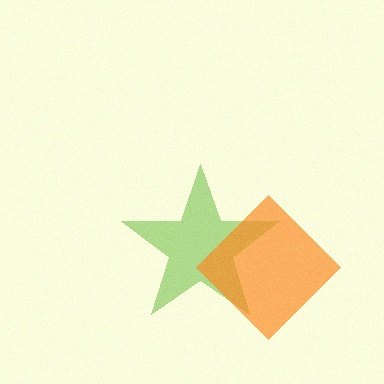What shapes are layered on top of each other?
The layered shapes are: a lime star, an orange diamond.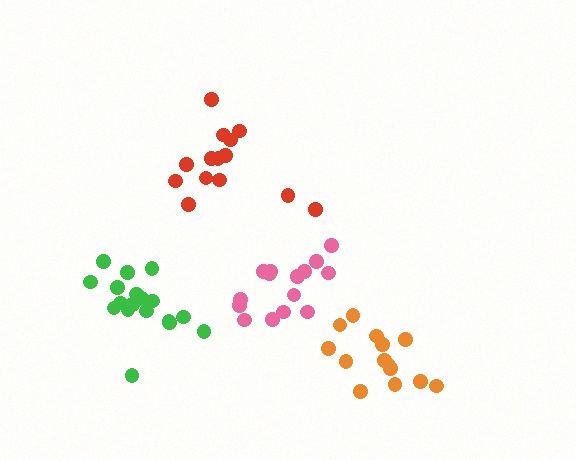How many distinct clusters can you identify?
There are 4 distinct clusters.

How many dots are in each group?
Group 1: 14 dots, Group 2: 15 dots, Group 3: 14 dots, Group 4: 18 dots (61 total).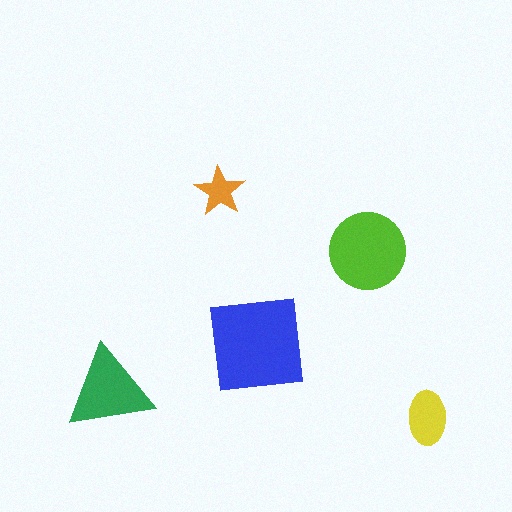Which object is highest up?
The orange star is topmost.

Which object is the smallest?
The orange star.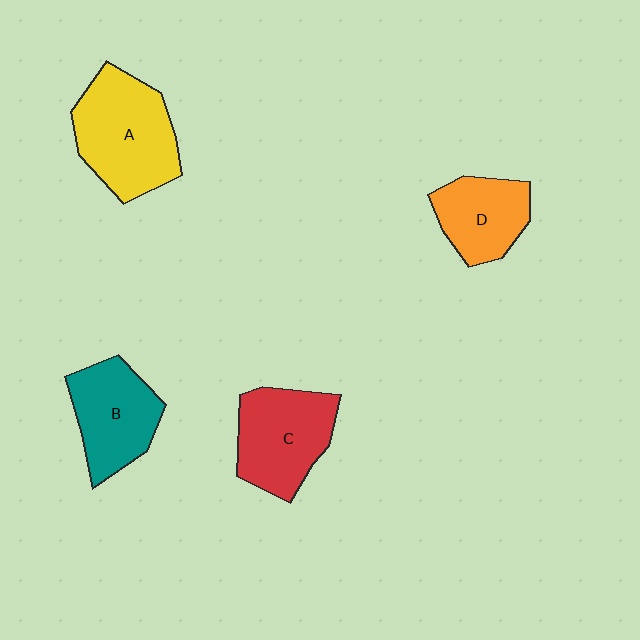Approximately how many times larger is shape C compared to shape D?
Approximately 1.3 times.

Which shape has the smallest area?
Shape D (orange).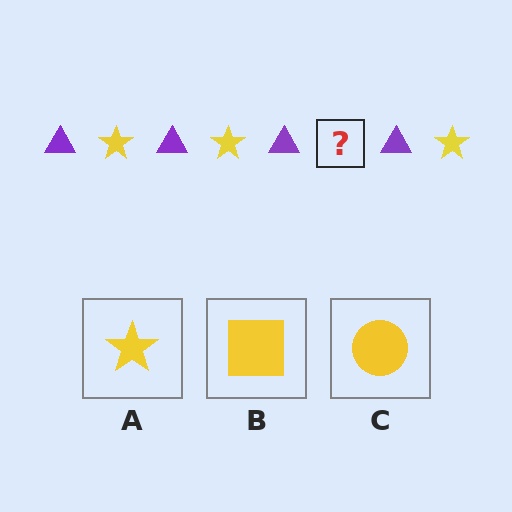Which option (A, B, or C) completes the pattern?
A.